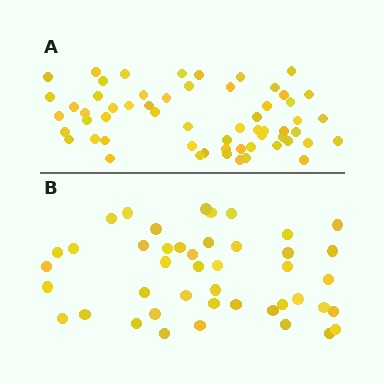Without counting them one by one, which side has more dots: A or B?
Region A (the top region) has more dots.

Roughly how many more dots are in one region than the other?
Region A has approximately 15 more dots than region B.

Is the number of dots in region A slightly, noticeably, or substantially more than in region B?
Region A has noticeably more, but not dramatically so. The ratio is roughly 1.3 to 1.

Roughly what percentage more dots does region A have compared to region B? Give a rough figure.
About 35% more.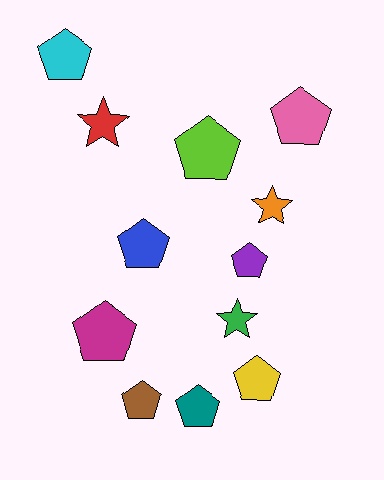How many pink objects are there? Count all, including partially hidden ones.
There is 1 pink object.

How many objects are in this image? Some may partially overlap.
There are 12 objects.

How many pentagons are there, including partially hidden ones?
There are 9 pentagons.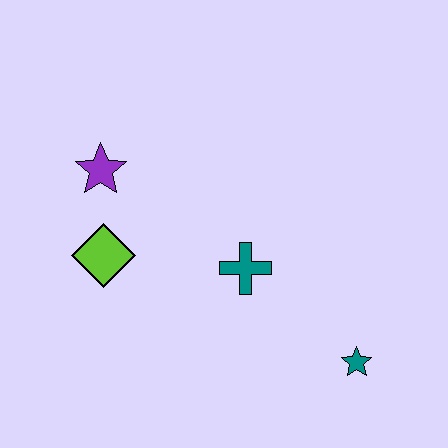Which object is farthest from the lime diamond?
The teal star is farthest from the lime diamond.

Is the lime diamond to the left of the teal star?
Yes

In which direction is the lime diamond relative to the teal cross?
The lime diamond is to the left of the teal cross.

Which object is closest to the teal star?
The teal cross is closest to the teal star.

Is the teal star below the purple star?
Yes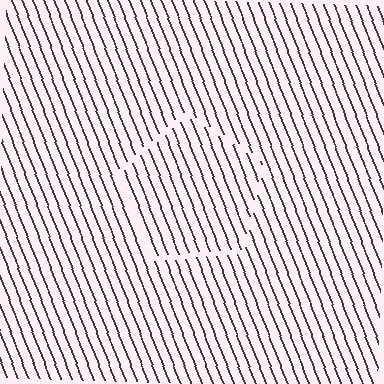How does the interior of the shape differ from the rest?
The interior of the shape contains the same grating, shifted by half a period — the contour is defined by the phase discontinuity where line-ends from the inner and outer gratings abut.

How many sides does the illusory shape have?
5 sides — the line-ends trace a pentagon.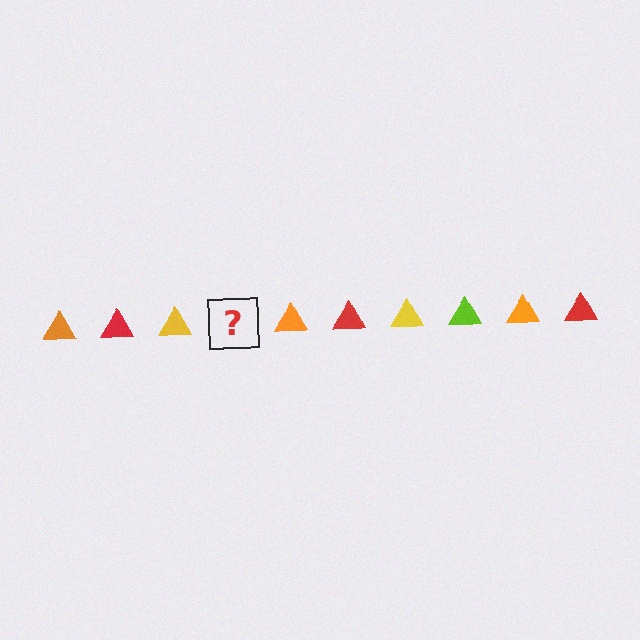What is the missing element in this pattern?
The missing element is a lime triangle.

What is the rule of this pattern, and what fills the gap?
The rule is that the pattern cycles through orange, red, yellow, lime triangles. The gap should be filled with a lime triangle.